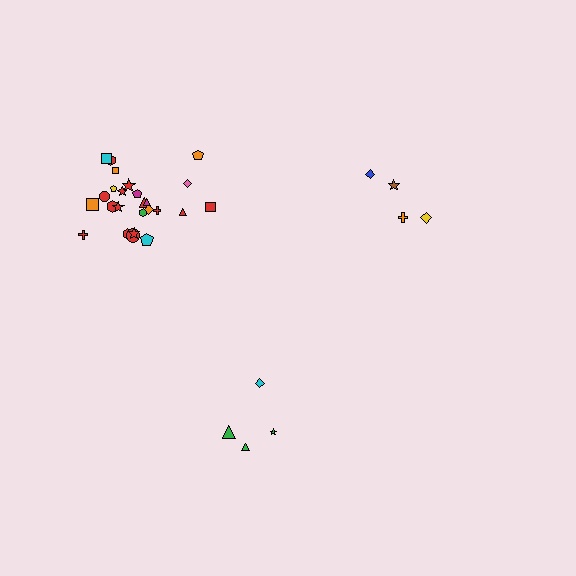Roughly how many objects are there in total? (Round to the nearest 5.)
Roughly 35 objects in total.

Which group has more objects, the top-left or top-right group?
The top-left group.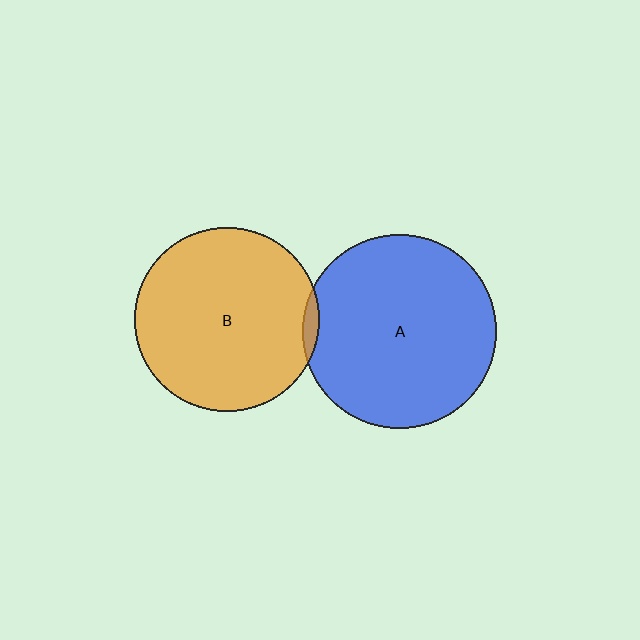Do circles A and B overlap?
Yes.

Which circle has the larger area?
Circle A (blue).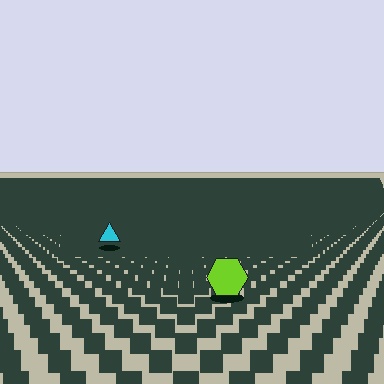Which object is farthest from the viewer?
The cyan triangle is farthest from the viewer. It appears smaller and the ground texture around it is denser.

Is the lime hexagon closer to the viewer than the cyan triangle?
Yes. The lime hexagon is closer — you can tell from the texture gradient: the ground texture is coarser near it.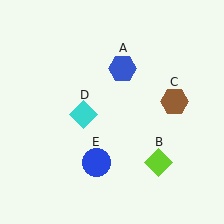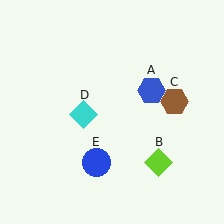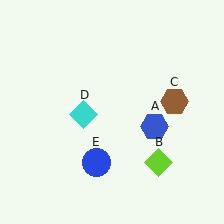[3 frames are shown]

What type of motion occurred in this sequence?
The blue hexagon (object A) rotated clockwise around the center of the scene.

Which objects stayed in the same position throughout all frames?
Lime diamond (object B) and brown hexagon (object C) and cyan diamond (object D) and blue circle (object E) remained stationary.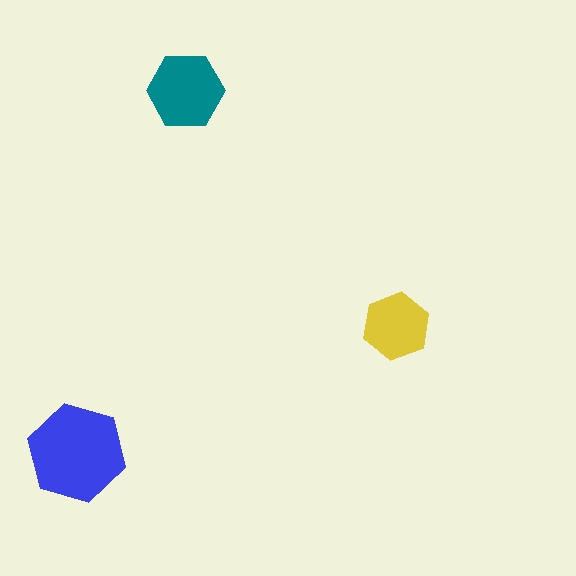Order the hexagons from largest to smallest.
the blue one, the teal one, the yellow one.